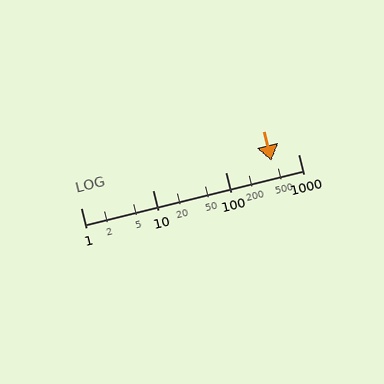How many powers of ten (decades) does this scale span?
The scale spans 3 decades, from 1 to 1000.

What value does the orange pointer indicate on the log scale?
The pointer indicates approximately 430.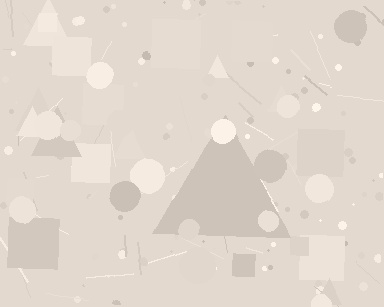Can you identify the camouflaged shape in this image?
The camouflaged shape is a triangle.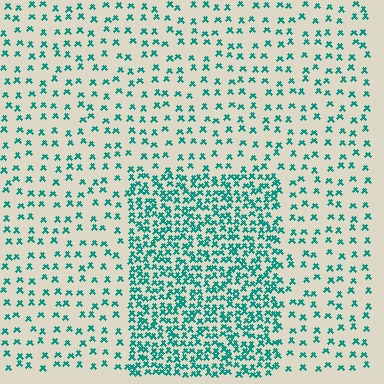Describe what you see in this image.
The image contains small teal elements arranged at two different densities. A rectangle-shaped region is visible where the elements are more densely packed than the surrounding area.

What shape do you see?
I see a rectangle.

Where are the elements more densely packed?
The elements are more densely packed inside the rectangle boundary.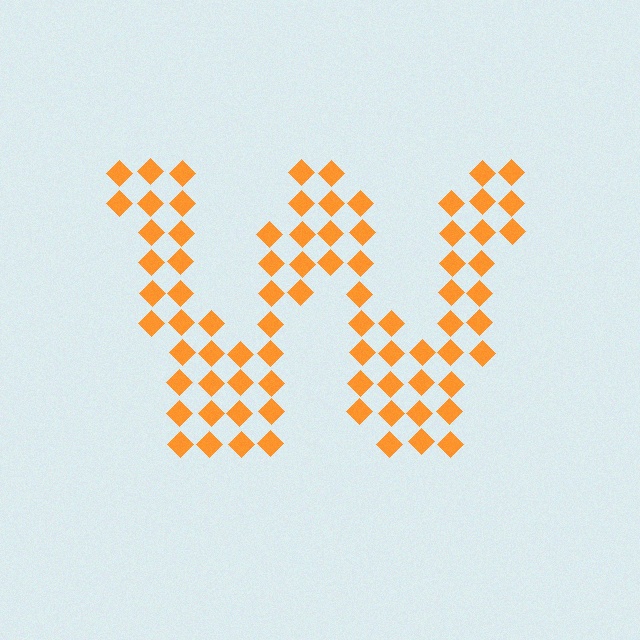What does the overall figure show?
The overall figure shows the letter W.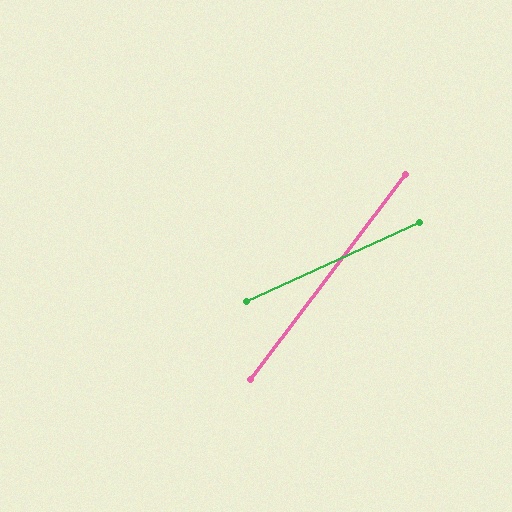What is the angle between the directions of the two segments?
Approximately 28 degrees.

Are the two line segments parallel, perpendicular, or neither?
Neither parallel nor perpendicular — they differ by about 28°.